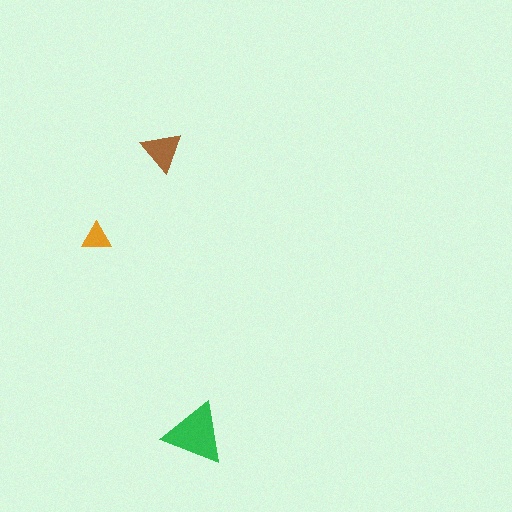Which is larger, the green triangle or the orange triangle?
The green one.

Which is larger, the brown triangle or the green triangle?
The green one.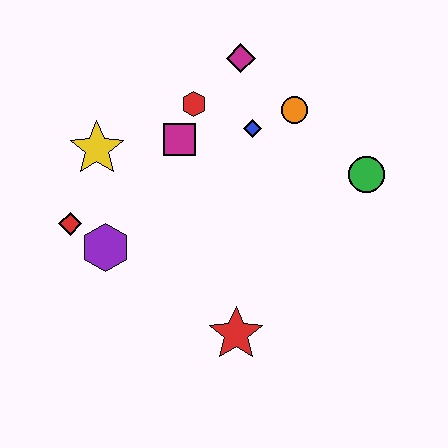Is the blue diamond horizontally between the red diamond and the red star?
No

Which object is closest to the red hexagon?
The magenta square is closest to the red hexagon.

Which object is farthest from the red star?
The magenta diamond is farthest from the red star.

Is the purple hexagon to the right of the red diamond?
Yes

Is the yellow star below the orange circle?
Yes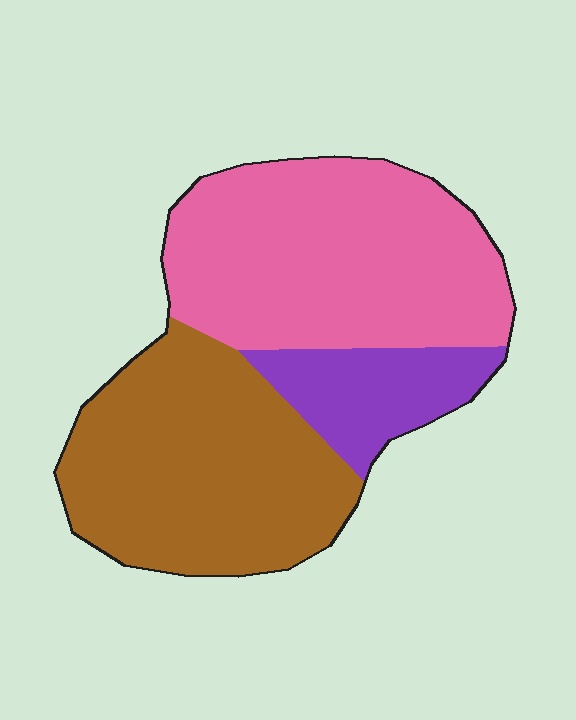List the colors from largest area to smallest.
From largest to smallest: pink, brown, purple.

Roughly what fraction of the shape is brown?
Brown covers around 40% of the shape.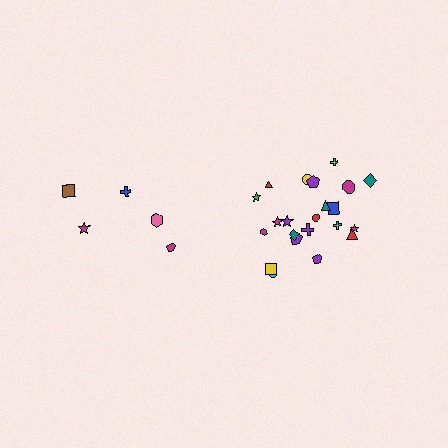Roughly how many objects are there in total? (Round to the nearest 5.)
Roughly 25 objects in total.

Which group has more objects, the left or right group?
The right group.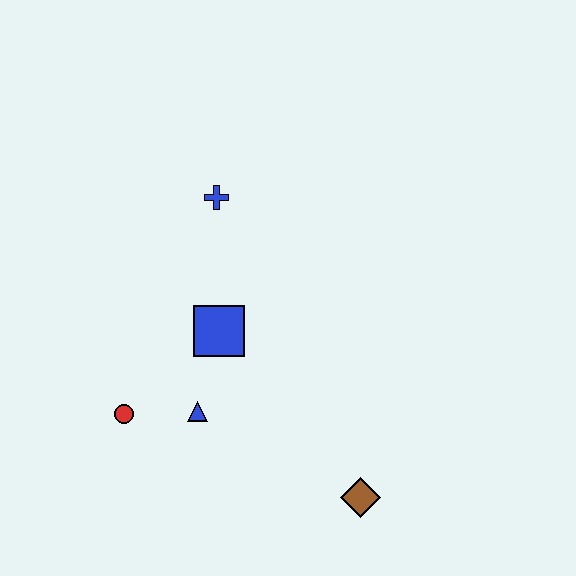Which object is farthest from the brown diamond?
The blue cross is farthest from the brown diamond.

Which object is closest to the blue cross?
The blue square is closest to the blue cross.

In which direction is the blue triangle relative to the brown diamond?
The blue triangle is to the left of the brown diamond.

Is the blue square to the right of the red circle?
Yes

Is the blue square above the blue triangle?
Yes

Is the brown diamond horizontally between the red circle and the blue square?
No